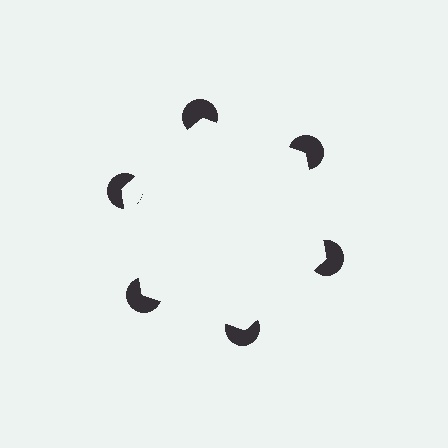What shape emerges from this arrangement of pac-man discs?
An illusory hexagon — its edges are inferred from the aligned wedge cuts in the pac-man discs, not physically drawn.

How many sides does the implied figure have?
6 sides.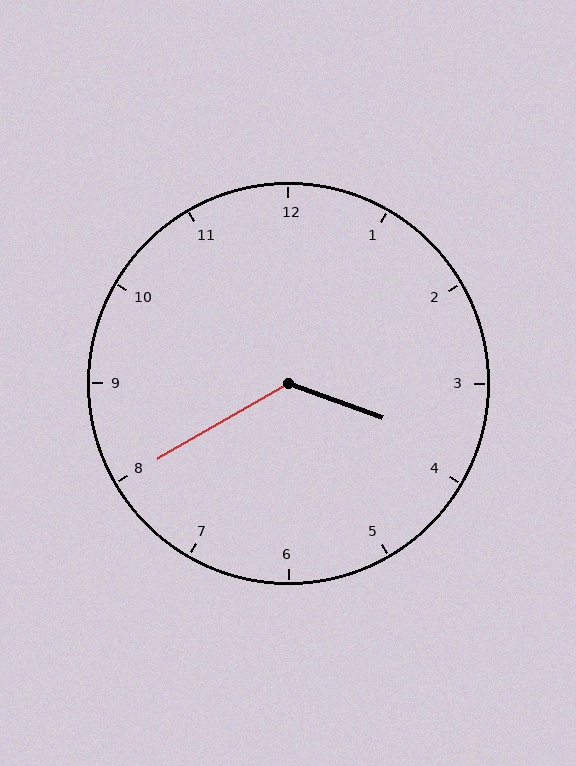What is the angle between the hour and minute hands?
Approximately 130 degrees.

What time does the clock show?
3:40.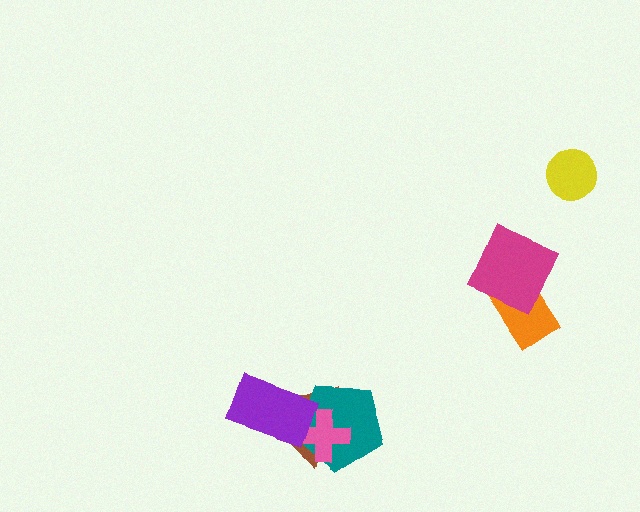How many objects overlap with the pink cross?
3 objects overlap with the pink cross.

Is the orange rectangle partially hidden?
Yes, it is partially covered by another shape.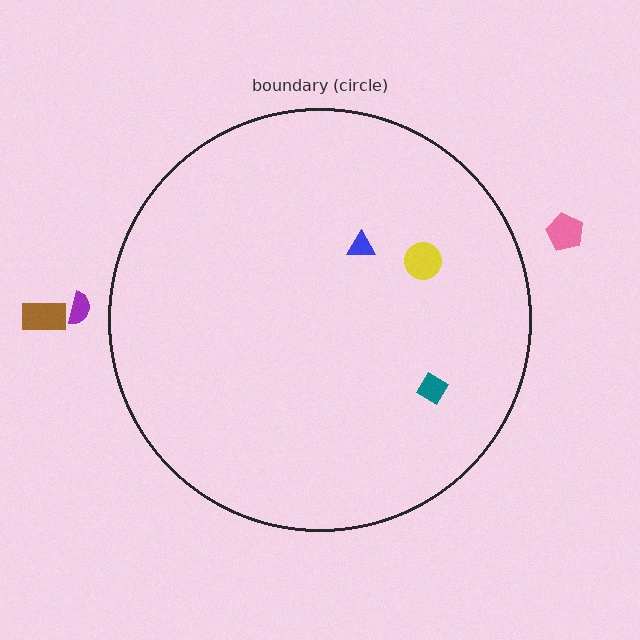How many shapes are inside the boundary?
3 inside, 3 outside.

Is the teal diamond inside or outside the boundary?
Inside.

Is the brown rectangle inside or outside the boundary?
Outside.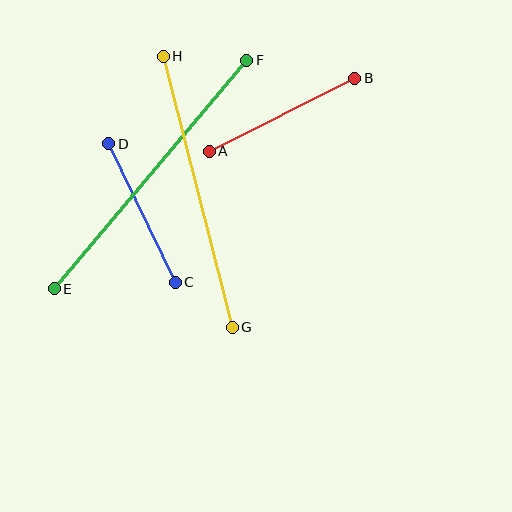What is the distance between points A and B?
The distance is approximately 163 pixels.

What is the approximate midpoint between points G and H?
The midpoint is at approximately (198, 192) pixels.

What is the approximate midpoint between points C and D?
The midpoint is at approximately (142, 213) pixels.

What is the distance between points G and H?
The distance is approximately 279 pixels.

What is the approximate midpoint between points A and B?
The midpoint is at approximately (282, 115) pixels.